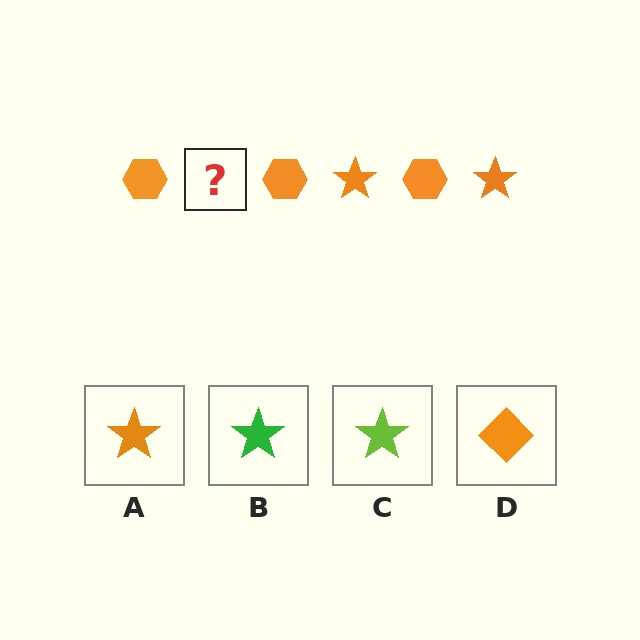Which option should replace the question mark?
Option A.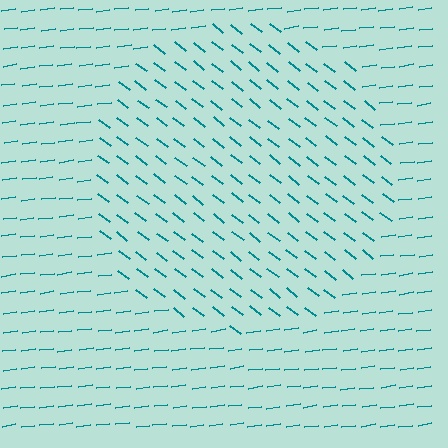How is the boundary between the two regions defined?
The boundary is defined purely by a change in line orientation (approximately 45 degrees difference). All lines are the same color and thickness.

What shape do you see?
I see a circle.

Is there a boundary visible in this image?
Yes, there is a texture boundary formed by a change in line orientation.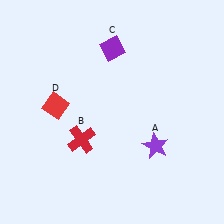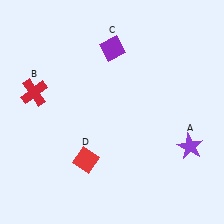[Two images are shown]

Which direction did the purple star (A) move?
The purple star (A) moved right.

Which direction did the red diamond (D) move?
The red diamond (D) moved down.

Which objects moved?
The objects that moved are: the purple star (A), the red cross (B), the red diamond (D).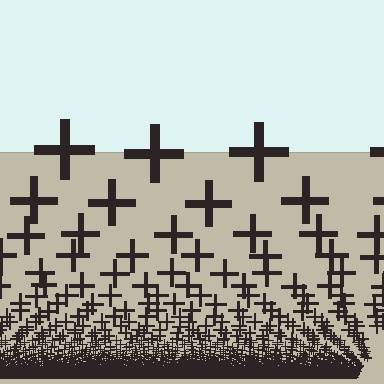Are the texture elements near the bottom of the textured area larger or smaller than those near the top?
Smaller. The gradient is inverted — elements near the bottom are smaller and denser.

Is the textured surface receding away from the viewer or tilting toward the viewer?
The surface appears to tilt toward the viewer. Texture elements get larger and sparser toward the top.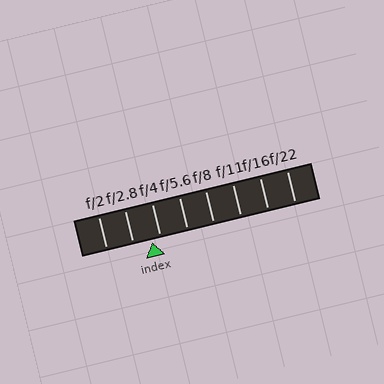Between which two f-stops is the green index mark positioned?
The index mark is between f/2.8 and f/4.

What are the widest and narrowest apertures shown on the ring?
The widest aperture shown is f/2 and the narrowest is f/22.